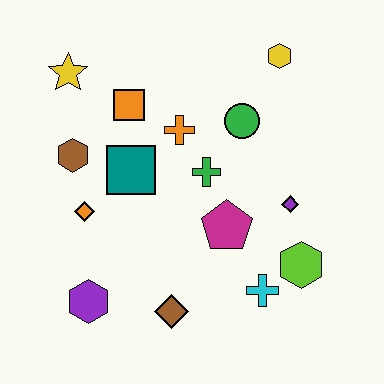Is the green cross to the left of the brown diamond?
No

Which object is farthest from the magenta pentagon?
The yellow star is farthest from the magenta pentagon.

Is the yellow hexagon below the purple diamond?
No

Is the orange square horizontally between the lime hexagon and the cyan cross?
No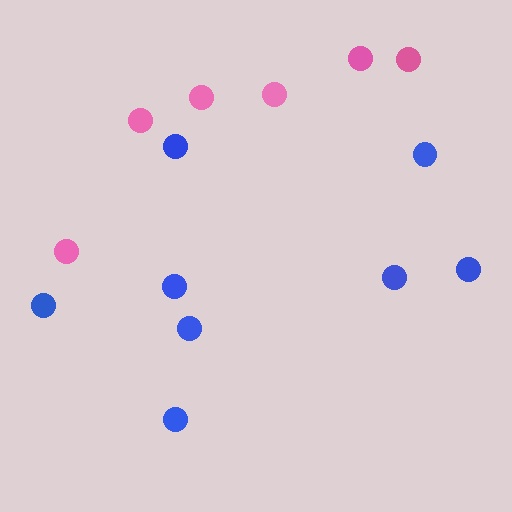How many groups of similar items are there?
There are 2 groups: one group of blue circles (8) and one group of pink circles (6).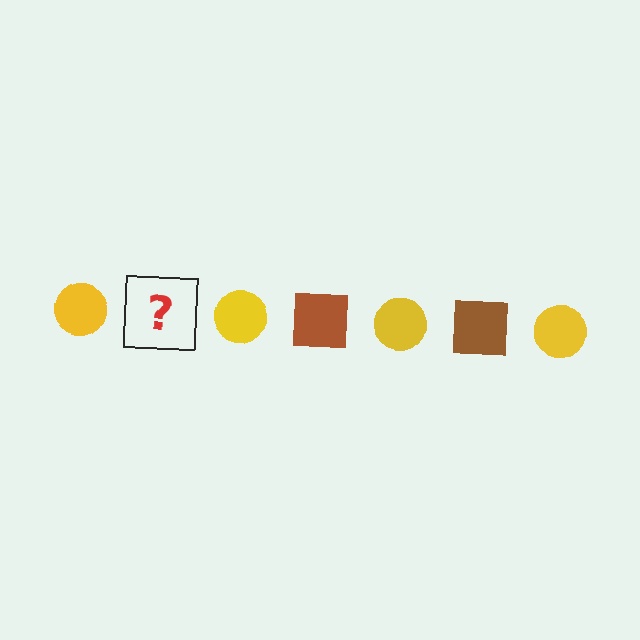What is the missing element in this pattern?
The missing element is a brown square.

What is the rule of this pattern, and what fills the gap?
The rule is that the pattern alternates between yellow circle and brown square. The gap should be filled with a brown square.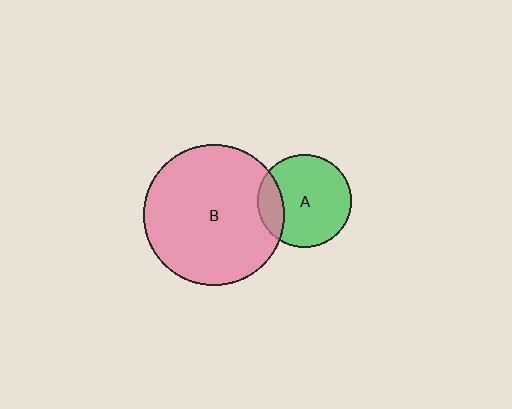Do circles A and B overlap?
Yes.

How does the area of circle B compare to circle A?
Approximately 2.3 times.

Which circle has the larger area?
Circle B (pink).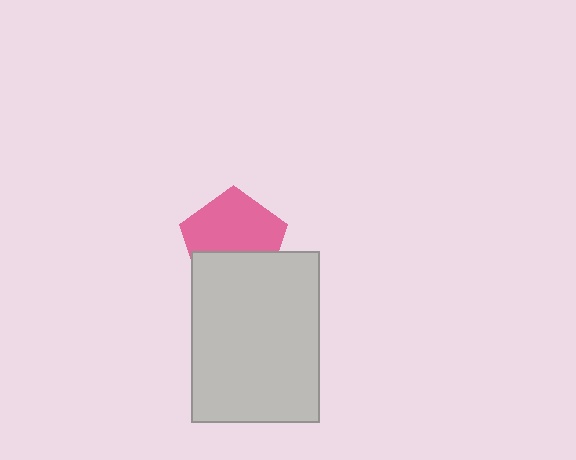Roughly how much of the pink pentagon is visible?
About half of it is visible (roughly 63%).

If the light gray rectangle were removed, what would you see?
You would see the complete pink pentagon.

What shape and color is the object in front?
The object in front is a light gray rectangle.